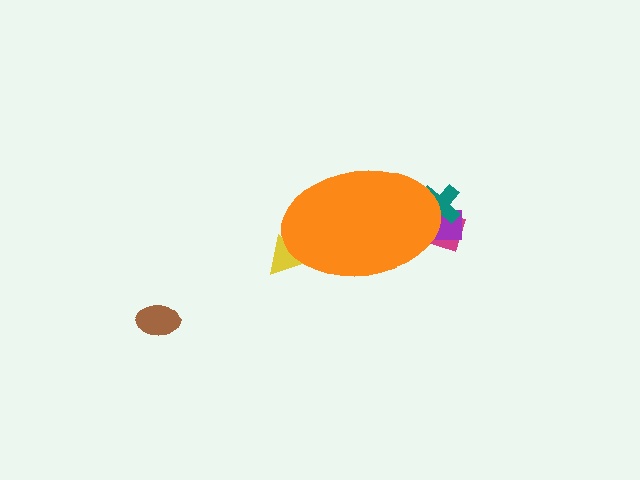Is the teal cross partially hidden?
Yes, the teal cross is partially hidden behind the orange ellipse.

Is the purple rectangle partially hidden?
Yes, the purple rectangle is partially hidden behind the orange ellipse.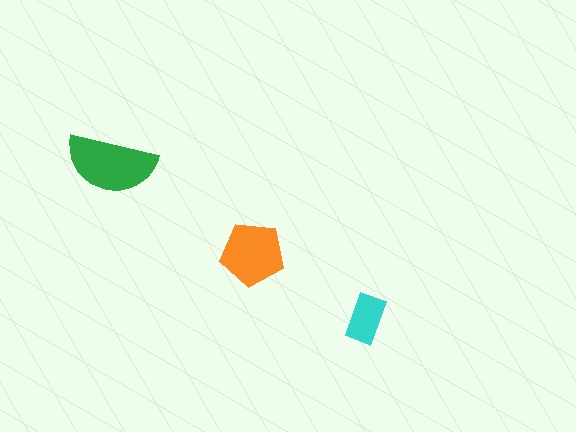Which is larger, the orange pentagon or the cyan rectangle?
The orange pentagon.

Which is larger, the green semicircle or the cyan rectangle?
The green semicircle.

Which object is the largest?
The green semicircle.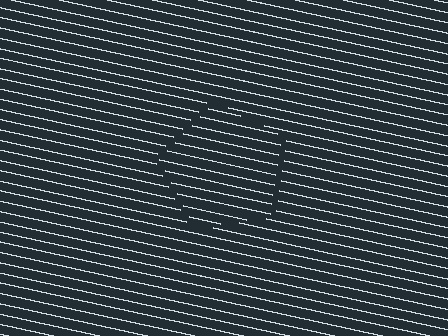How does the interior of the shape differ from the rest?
The interior of the shape contains the same grating, shifted by half a period — the contour is defined by the phase discontinuity where line-ends from the inner and outer gratings abut.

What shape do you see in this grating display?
An illusory pentagon. The interior of the shape contains the same grating, shifted by half a period — the contour is defined by the phase discontinuity where line-ends from the inner and outer gratings abut.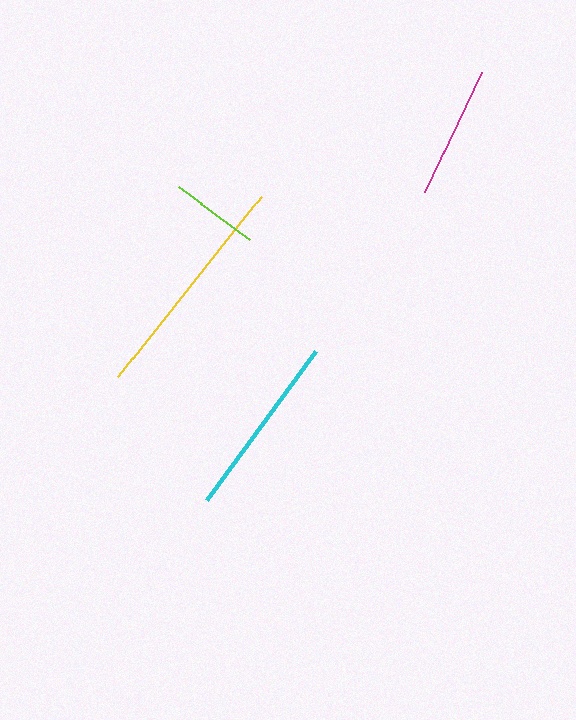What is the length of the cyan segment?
The cyan segment is approximately 185 pixels long.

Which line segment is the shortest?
The lime line is the shortest at approximately 89 pixels.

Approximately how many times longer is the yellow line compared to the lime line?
The yellow line is approximately 2.6 times the length of the lime line.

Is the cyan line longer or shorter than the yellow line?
The yellow line is longer than the cyan line.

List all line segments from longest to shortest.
From longest to shortest: yellow, cyan, magenta, lime.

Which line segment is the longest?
The yellow line is the longest at approximately 231 pixels.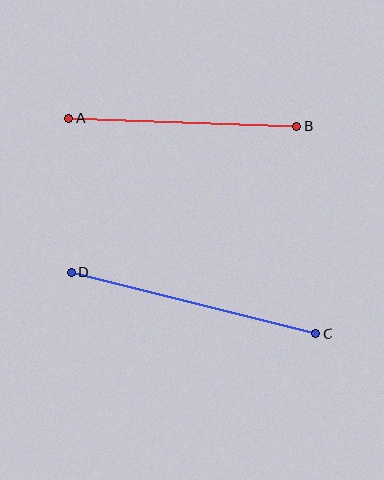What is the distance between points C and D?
The distance is approximately 252 pixels.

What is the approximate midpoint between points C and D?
The midpoint is at approximately (194, 303) pixels.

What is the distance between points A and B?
The distance is approximately 228 pixels.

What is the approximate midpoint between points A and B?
The midpoint is at approximately (182, 122) pixels.